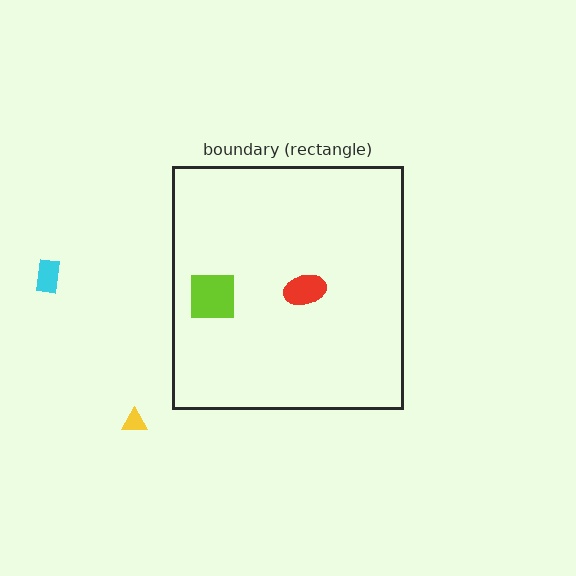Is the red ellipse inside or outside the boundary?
Inside.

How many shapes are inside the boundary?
2 inside, 2 outside.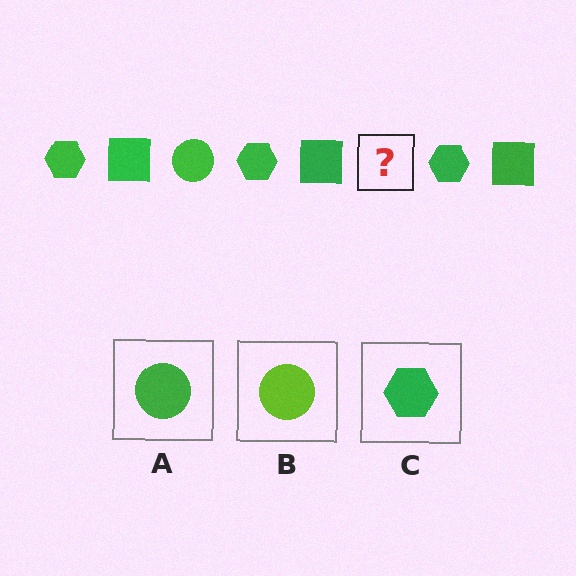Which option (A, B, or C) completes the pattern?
A.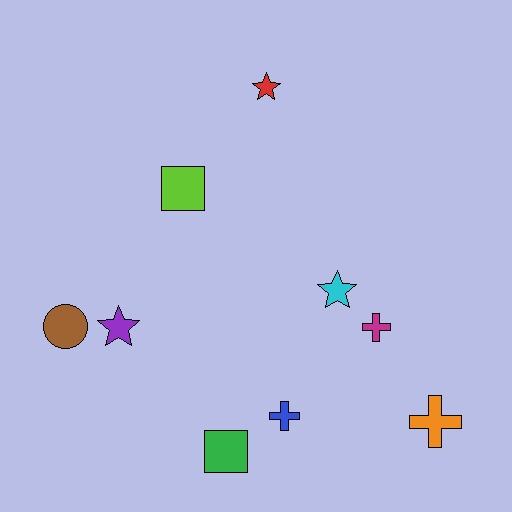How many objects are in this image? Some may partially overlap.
There are 9 objects.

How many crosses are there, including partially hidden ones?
There are 3 crosses.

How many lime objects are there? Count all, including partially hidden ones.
There is 1 lime object.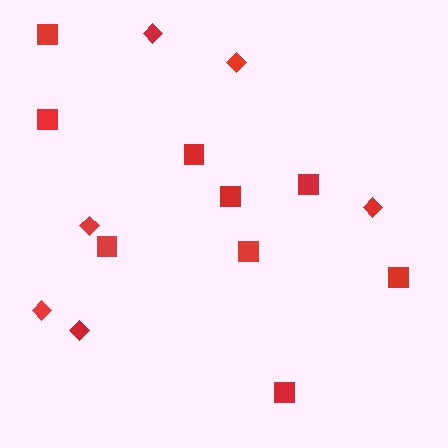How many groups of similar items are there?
There are 2 groups: one group of squares (9) and one group of diamonds (6).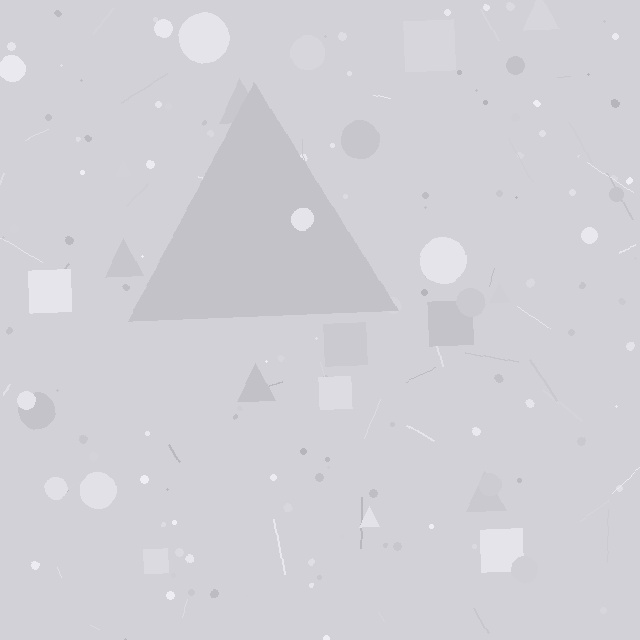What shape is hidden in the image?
A triangle is hidden in the image.